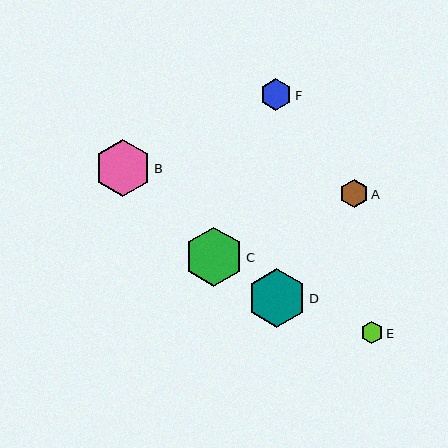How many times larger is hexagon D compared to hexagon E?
Hexagon D is approximately 2.6 times the size of hexagon E.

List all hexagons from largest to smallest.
From largest to smallest: C, D, B, F, A, E.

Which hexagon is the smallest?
Hexagon E is the smallest with a size of approximately 22 pixels.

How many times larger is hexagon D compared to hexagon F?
Hexagon D is approximately 1.9 times the size of hexagon F.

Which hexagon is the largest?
Hexagon C is the largest with a size of approximately 59 pixels.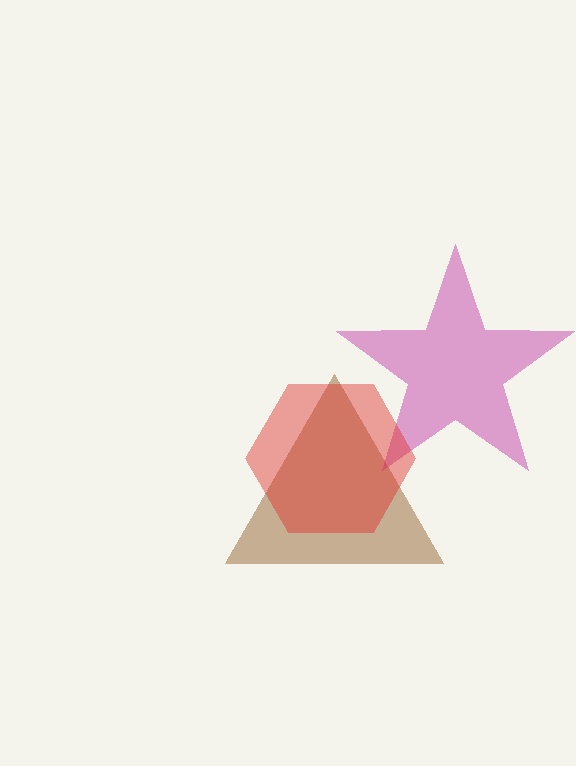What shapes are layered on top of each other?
The layered shapes are: a brown triangle, a magenta star, a red hexagon.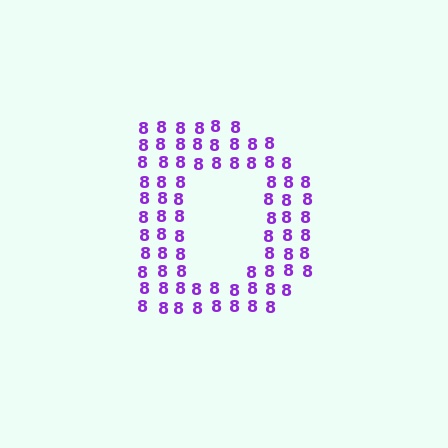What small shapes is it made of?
It is made of small digit 8's.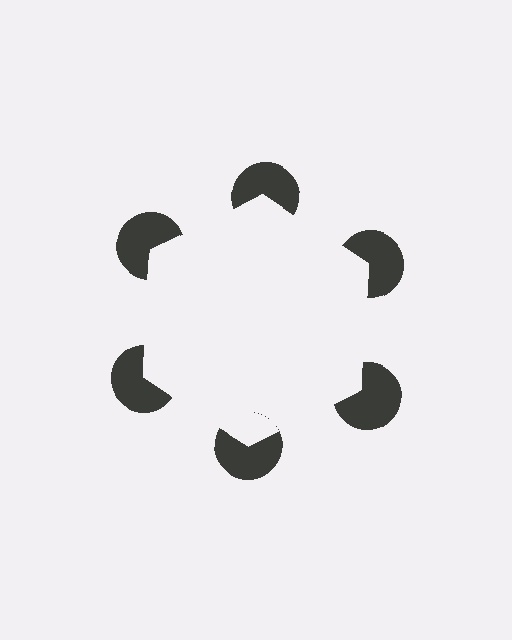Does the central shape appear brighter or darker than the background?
It typically appears slightly brighter than the background, even though no actual brightness change is drawn.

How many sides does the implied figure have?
6 sides.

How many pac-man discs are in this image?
There are 6 — one at each vertex of the illusory hexagon.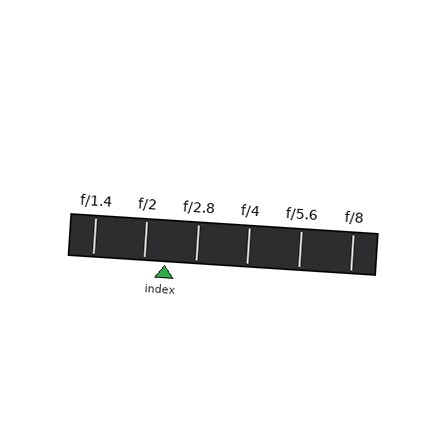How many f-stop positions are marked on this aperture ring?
There are 6 f-stop positions marked.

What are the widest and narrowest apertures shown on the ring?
The widest aperture shown is f/1.4 and the narrowest is f/8.